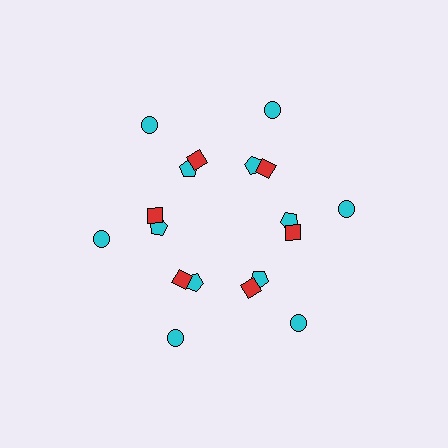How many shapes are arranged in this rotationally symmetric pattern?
There are 18 shapes, arranged in 6 groups of 3.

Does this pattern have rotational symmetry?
Yes, this pattern has 6-fold rotational symmetry. It looks the same after rotating 60 degrees around the center.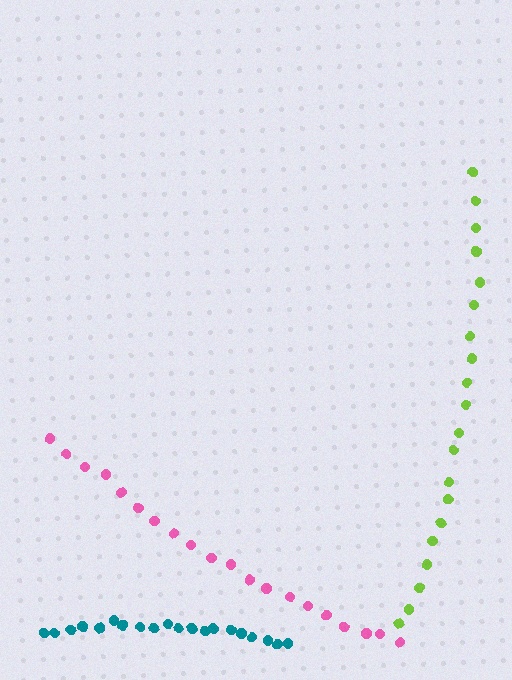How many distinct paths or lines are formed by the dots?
There are 3 distinct paths.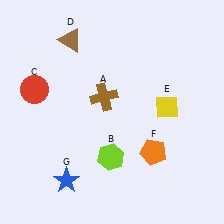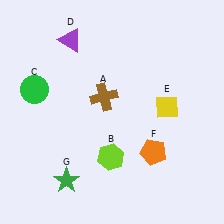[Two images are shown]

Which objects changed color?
C changed from red to green. D changed from brown to purple. G changed from blue to green.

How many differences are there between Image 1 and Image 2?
There are 3 differences between the two images.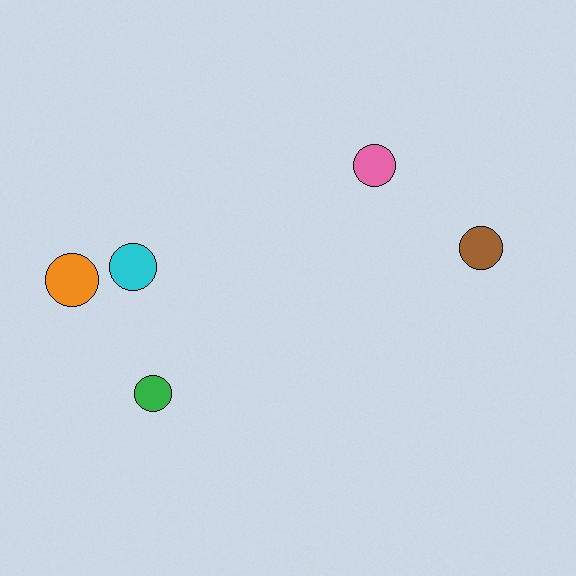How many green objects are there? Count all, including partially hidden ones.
There is 1 green object.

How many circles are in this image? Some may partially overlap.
There are 5 circles.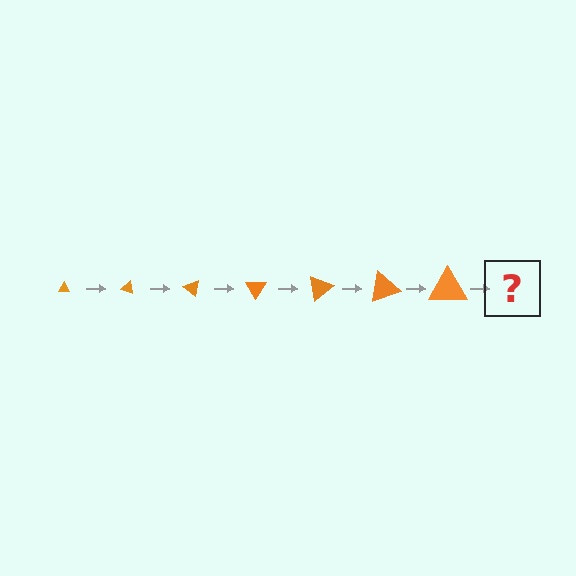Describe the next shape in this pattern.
It should be a triangle, larger than the previous one and rotated 140 degrees from the start.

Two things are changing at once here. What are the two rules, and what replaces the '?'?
The two rules are that the triangle grows larger each step and it rotates 20 degrees each step. The '?' should be a triangle, larger than the previous one and rotated 140 degrees from the start.